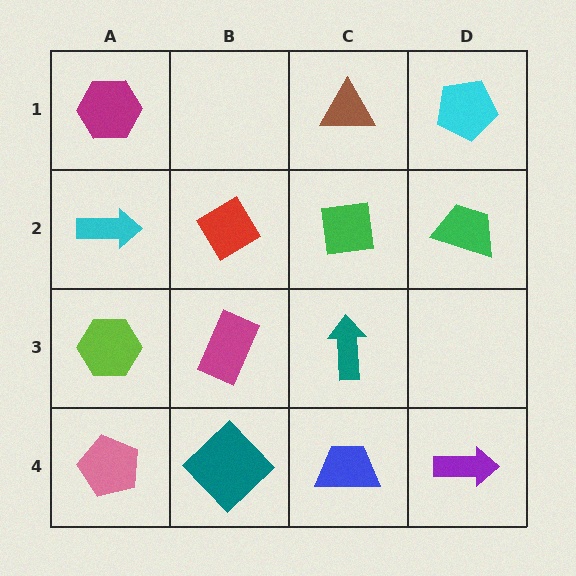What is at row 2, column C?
A green square.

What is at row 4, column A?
A pink pentagon.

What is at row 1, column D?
A cyan pentagon.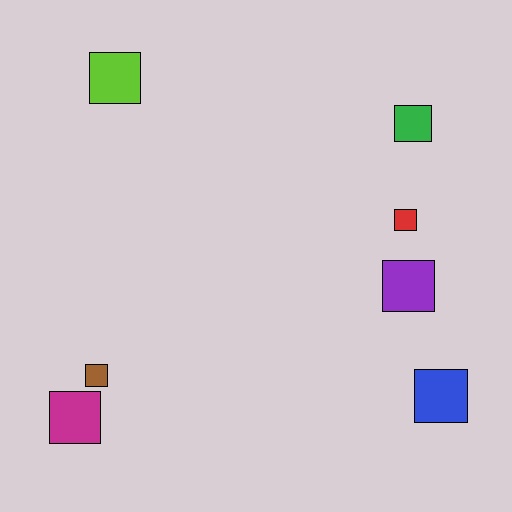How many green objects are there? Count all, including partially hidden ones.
There is 1 green object.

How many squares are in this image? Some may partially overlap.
There are 7 squares.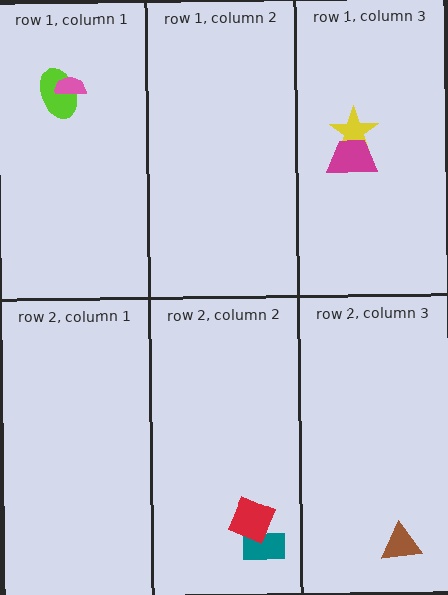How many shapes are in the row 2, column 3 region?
1.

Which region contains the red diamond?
The row 2, column 2 region.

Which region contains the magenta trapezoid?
The row 1, column 3 region.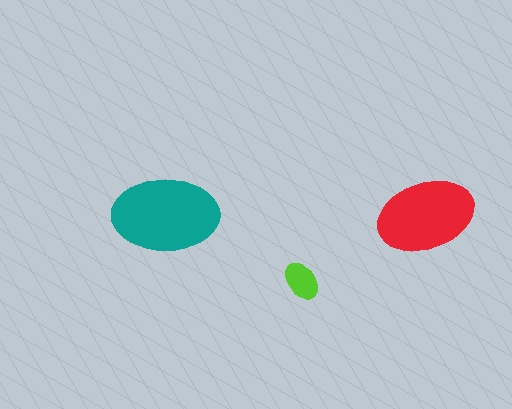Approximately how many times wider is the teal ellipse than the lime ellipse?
About 2.5 times wider.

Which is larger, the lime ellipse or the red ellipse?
The red one.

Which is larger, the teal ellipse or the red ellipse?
The teal one.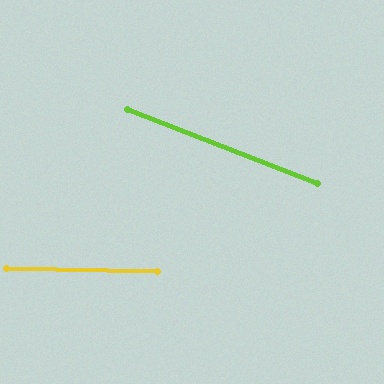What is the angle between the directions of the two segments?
Approximately 20 degrees.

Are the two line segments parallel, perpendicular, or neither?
Neither parallel nor perpendicular — they differ by about 20°.